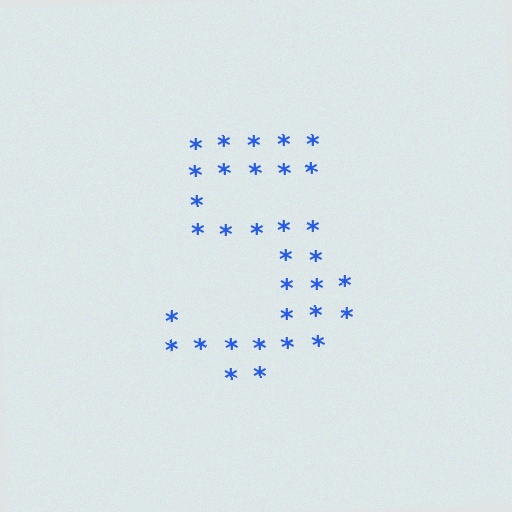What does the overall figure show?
The overall figure shows the digit 5.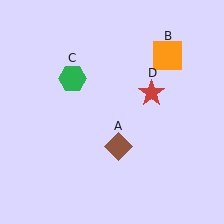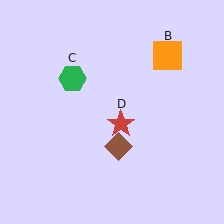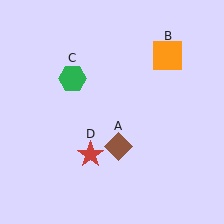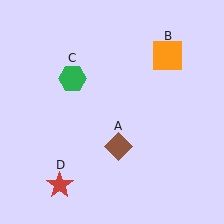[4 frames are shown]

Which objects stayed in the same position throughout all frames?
Brown diamond (object A) and orange square (object B) and green hexagon (object C) remained stationary.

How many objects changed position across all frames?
1 object changed position: red star (object D).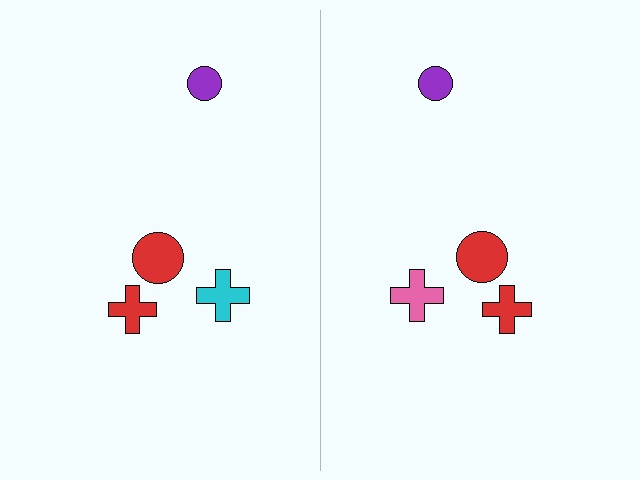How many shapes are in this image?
There are 8 shapes in this image.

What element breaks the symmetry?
The pink cross on the right side breaks the symmetry — its mirror counterpart is cyan.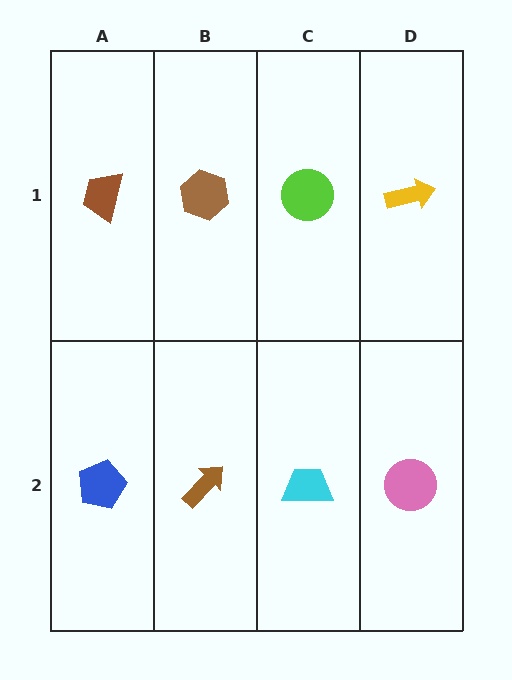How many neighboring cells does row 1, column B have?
3.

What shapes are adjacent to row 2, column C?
A lime circle (row 1, column C), a brown arrow (row 2, column B), a pink circle (row 2, column D).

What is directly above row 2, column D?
A yellow arrow.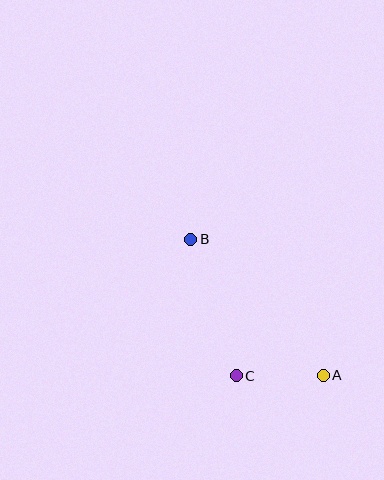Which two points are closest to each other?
Points A and C are closest to each other.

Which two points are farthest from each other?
Points A and B are farthest from each other.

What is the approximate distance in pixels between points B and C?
The distance between B and C is approximately 144 pixels.